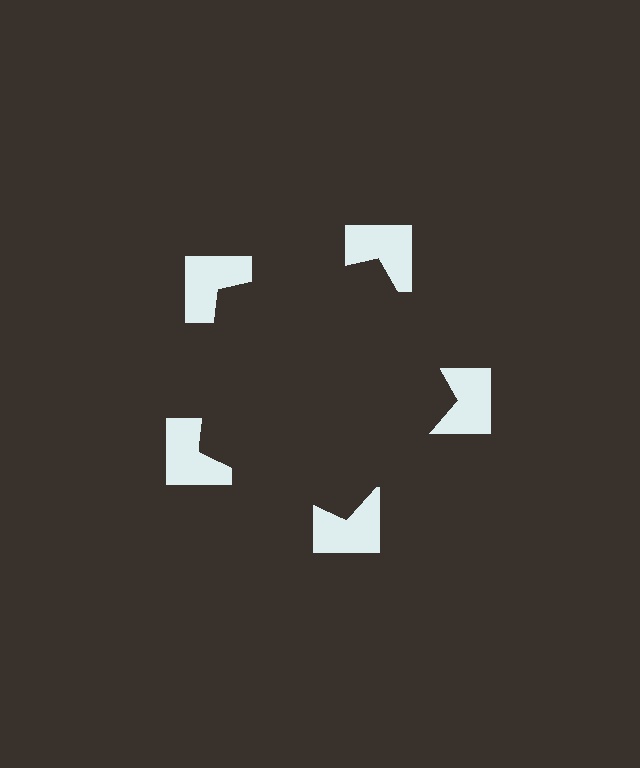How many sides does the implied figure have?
5 sides.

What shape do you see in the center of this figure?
An illusory pentagon — its edges are inferred from the aligned wedge cuts in the notched squares, not physically drawn.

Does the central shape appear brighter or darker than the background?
It typically appears slightly darker than the background, even though no actual brightness change is drawn.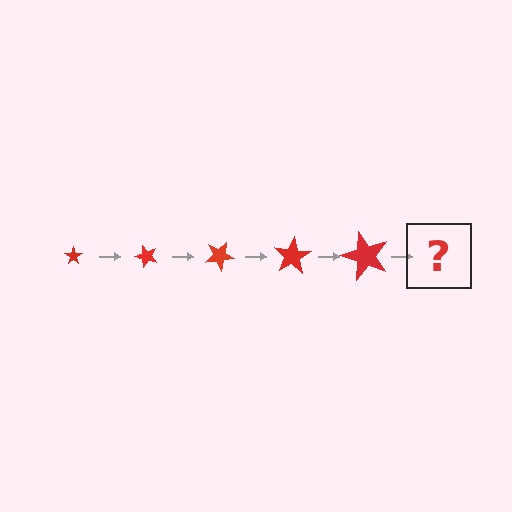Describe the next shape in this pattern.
It should be a star, larger than the previous one and rotated 250 degrees from the start.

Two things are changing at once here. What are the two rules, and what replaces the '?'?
The two rules are that the star grows larger each step and it rotates 50 degrees each step. The '?' should be a star, larger than the previous one and rotated 250 degrees from the start.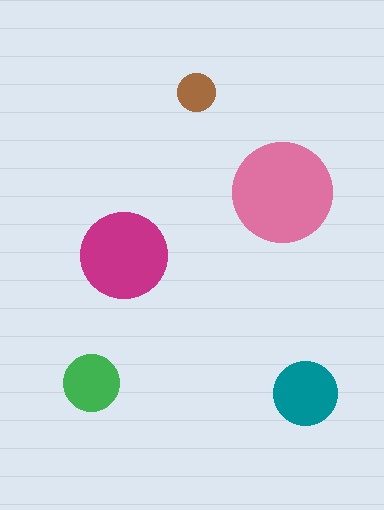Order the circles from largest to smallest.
the pink one, the magenta one, the teal one, the green one, the brown one.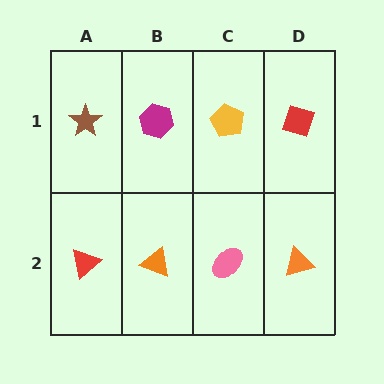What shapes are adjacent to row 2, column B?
A magenta hexagon (row 1, column B), a red triangle (row 2, column A), a pink ellipse (row 2, column C).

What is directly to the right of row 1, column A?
A magenta hexagon.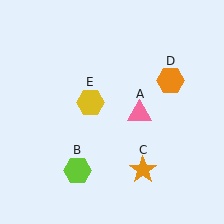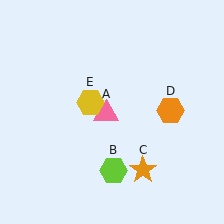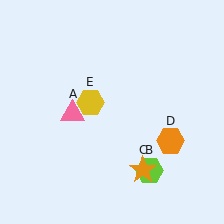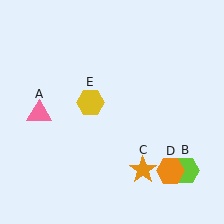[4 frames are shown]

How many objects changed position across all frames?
3 objects changed position: pink triangle (object A), lime hexagon (object B), orange hexagon (object D).